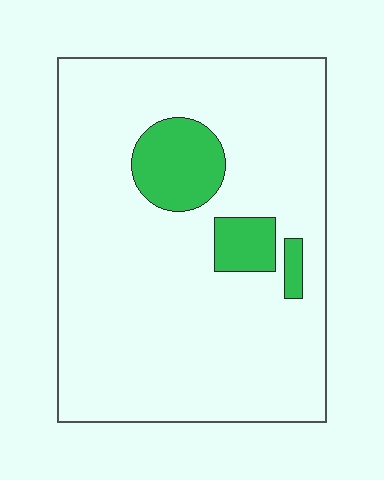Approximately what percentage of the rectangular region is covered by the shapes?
Approximately 10%.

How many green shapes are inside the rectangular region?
3.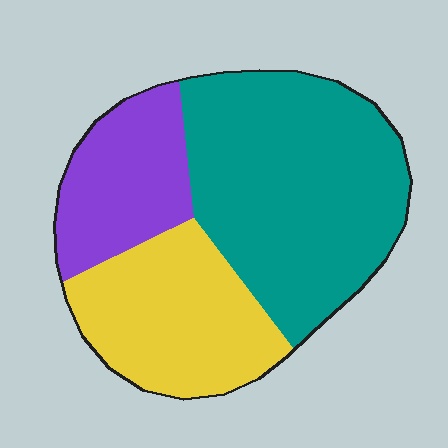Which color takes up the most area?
Teal, at roughly 50%.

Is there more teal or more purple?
Teal.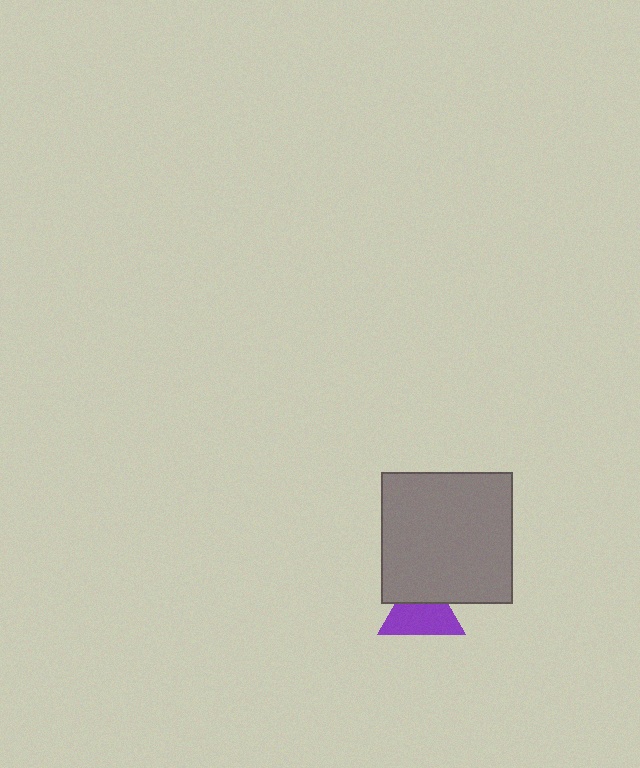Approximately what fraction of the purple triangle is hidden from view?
Roughly 35% of the purple triangle is hidden behind the gray square.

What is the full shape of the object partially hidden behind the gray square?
The partially hidden object is a purple triangle.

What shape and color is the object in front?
The object in front is a gray square.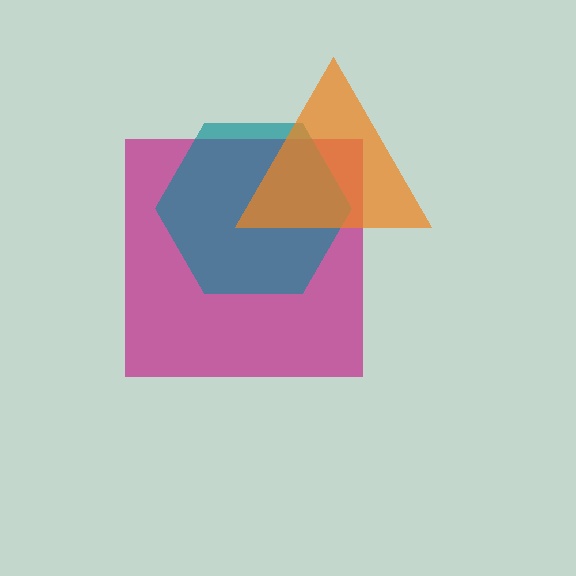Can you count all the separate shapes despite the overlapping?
Yes, there are 3 separate shapes.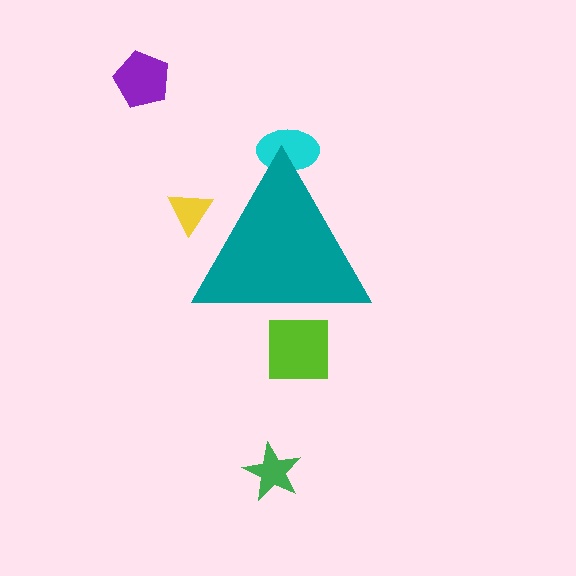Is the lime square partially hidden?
Yes, the lime square is partially hidden behind the teal triangle.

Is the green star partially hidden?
No, the green star is fully visible.